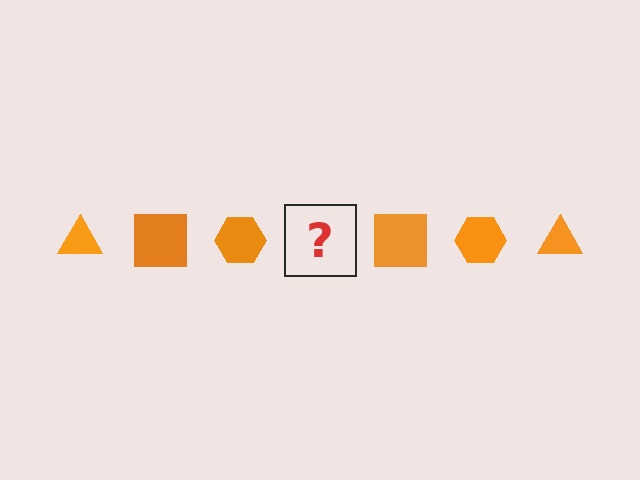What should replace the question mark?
The question mark should be replaced with an orange triangle.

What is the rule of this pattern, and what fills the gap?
The rule is that the pattern cycles through triangle, square, hexagon shapes in orange. The gap should be filled with an orange triangle.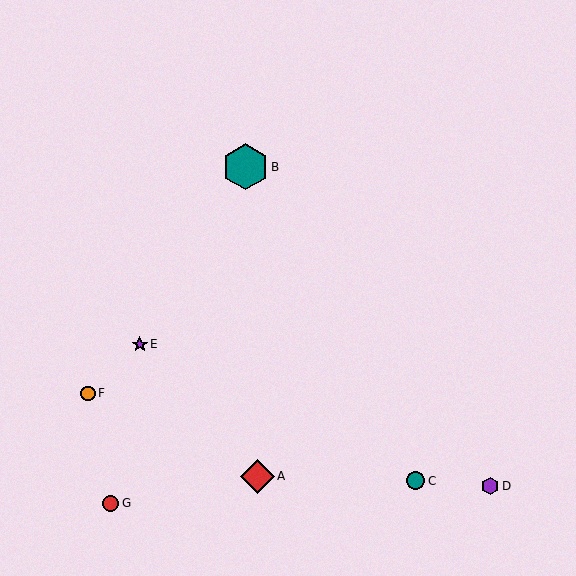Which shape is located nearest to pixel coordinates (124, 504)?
The red circle (labeled G) at (111, 503) is nearest to that location.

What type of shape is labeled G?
Shape G is a red circle.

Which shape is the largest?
The teal hexagon (labeled B) is the largest.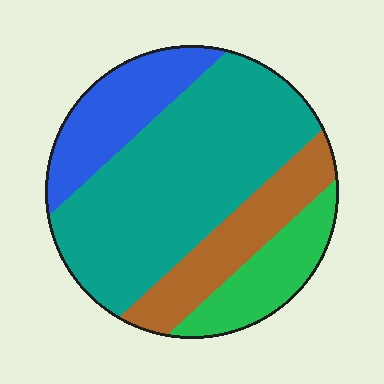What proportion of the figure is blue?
Blue takes up between a sixth and a third of the figure.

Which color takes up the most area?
Teal, at roughly 50%.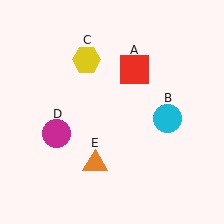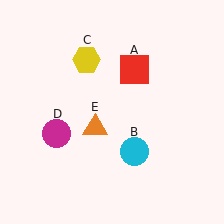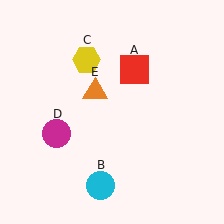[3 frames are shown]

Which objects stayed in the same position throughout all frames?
Red square (object A) and yellow hexagon (object C) and magenta circle (object D) remained stationary.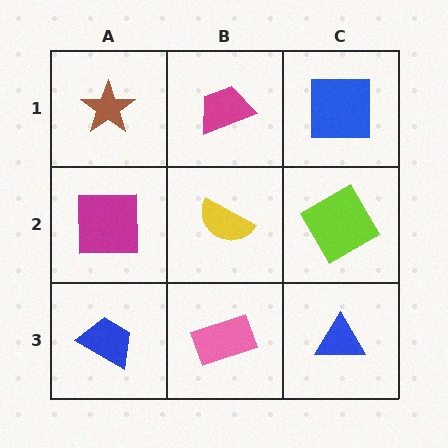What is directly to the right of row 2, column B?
A lime square.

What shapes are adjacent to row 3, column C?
A lime square (row 2, column C), a pink rectangle (row 3, column B).